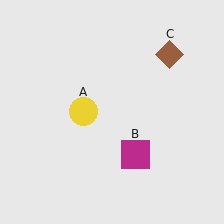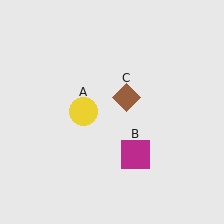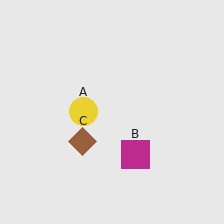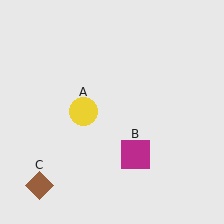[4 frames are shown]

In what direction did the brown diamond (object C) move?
The brown diamond (object C) moved down and to the left.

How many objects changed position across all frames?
1 object changed position: brown diamond (object C).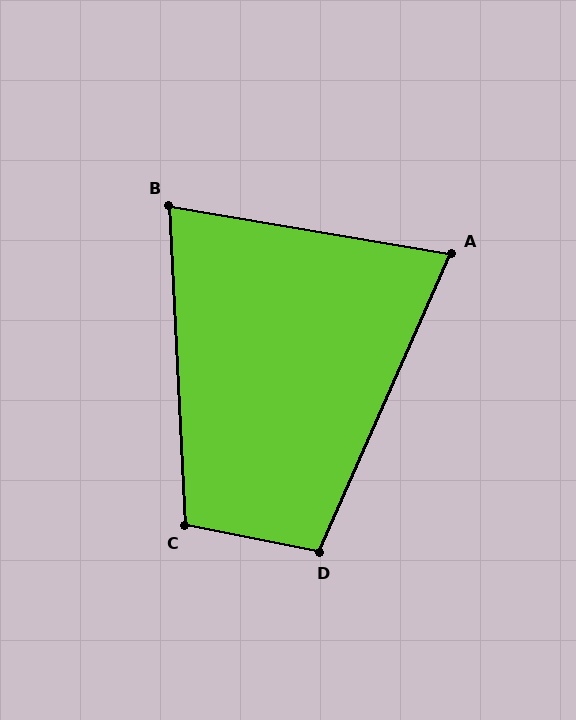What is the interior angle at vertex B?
Approximately 77 degrees (acute).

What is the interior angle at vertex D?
Approximately 103 degrees (obtuse).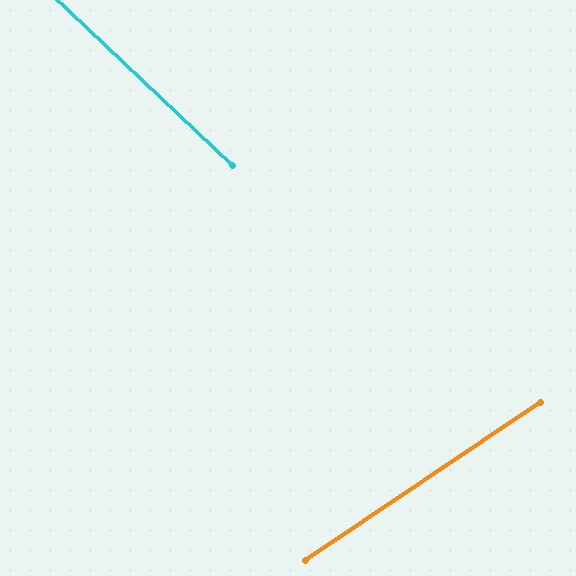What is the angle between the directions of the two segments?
Approximately 77 degrees.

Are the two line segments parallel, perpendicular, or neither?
Neither parallel nor perpendicular — they differ by about 77°.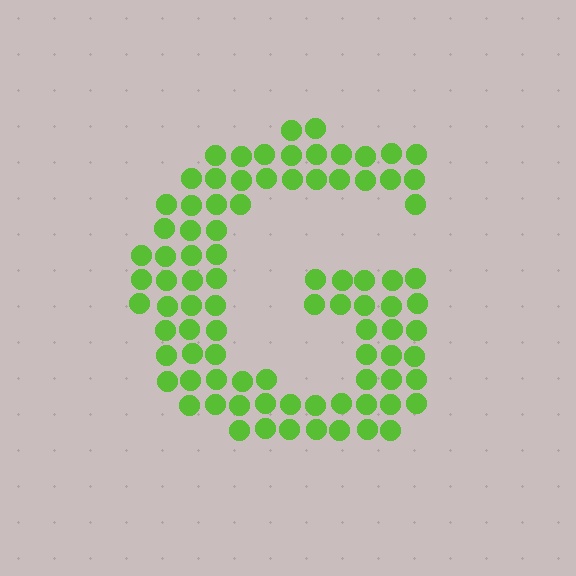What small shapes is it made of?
It is made of small circles.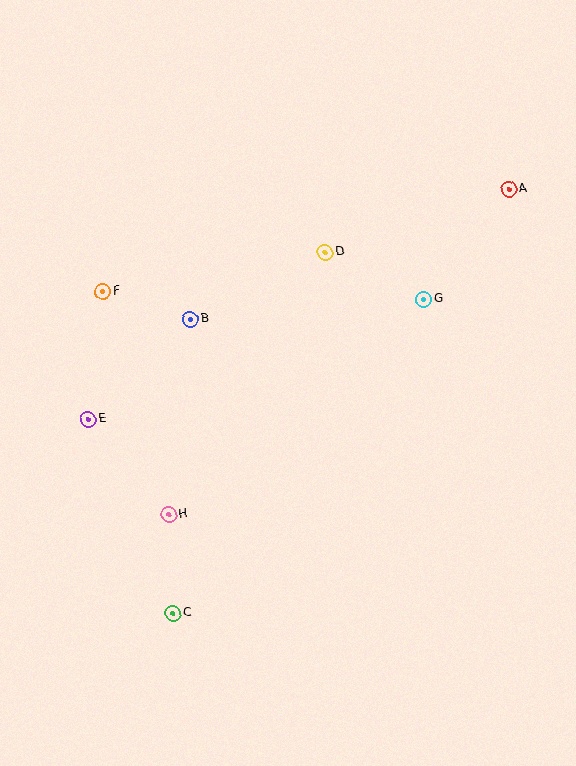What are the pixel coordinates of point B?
Point B is at (190, 319).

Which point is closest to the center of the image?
Point B at (190, 319) is closest to the center.